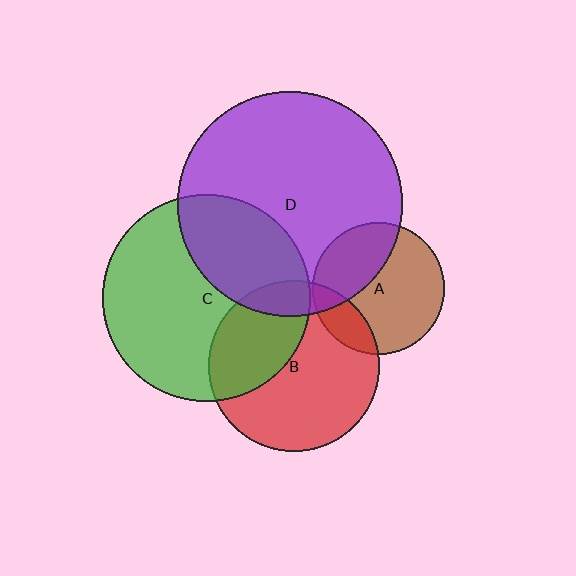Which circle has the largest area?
Circle D (purple).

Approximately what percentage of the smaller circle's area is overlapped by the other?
Approximately 35%.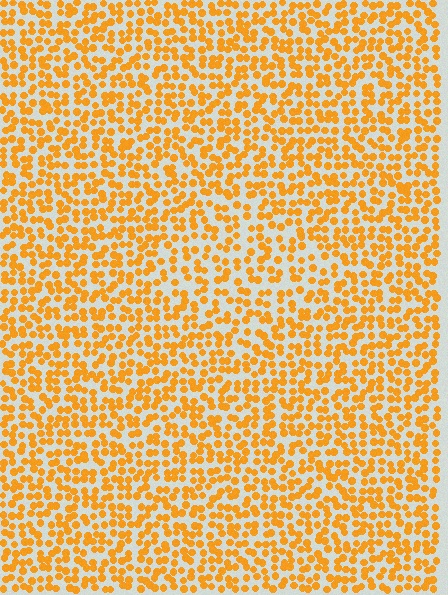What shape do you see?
I see a diamond.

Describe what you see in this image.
The image contains small orange elements arranged at two different densities. A diamond-shaped region is visible where the elements are less densely packed than the surrounding area.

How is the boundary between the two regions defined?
The boundary is defined by a change in element density (approximately 1.4x ratio). All elements are the same color, size, and shape.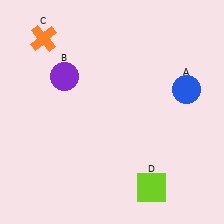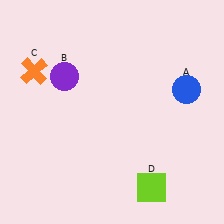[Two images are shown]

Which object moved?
The orange cross (C) moved down.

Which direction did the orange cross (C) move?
The orange cross (C) moved down.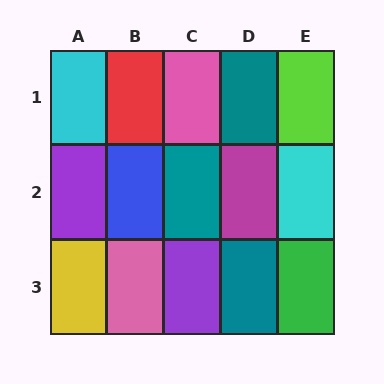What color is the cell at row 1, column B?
Red.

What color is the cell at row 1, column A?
Cyan.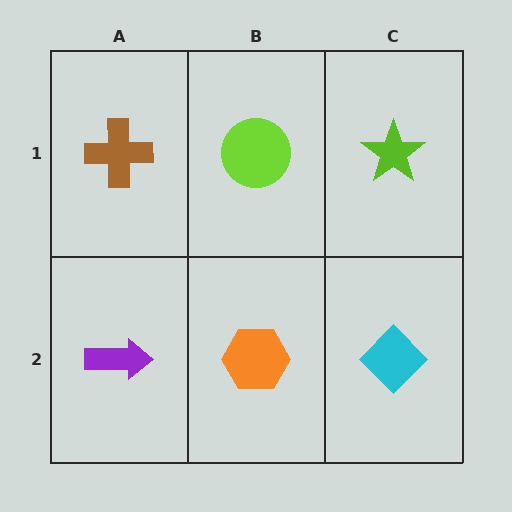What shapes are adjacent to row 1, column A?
A purple arrow (row 2, column A), a lime circle (row 1, column B).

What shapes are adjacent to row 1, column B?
An orange hexagon (row 2, column B), a brown cross (row 1, column A), a lime star (row 1, column C).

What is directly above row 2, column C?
A lime star.